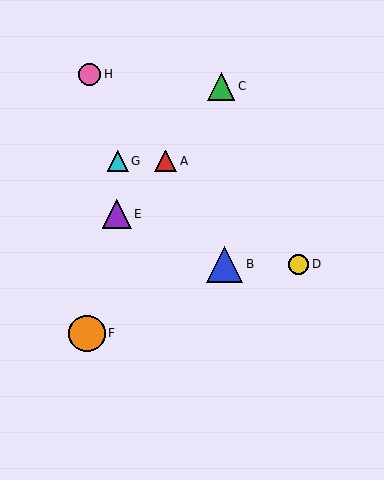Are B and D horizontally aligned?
Yes, both are at y≈265.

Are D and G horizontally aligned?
No, D is at y≈265 and G is at y≈161.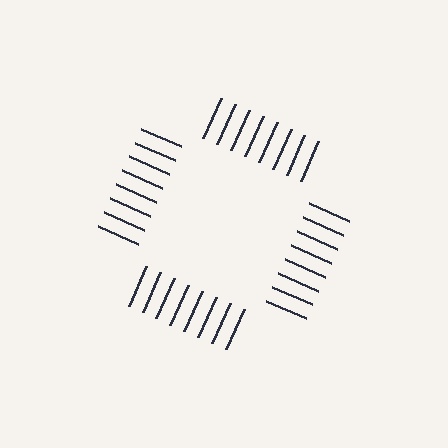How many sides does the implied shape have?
4 sides — the line-ends trace a square.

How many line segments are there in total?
32 — 8 along each of the 4 edges.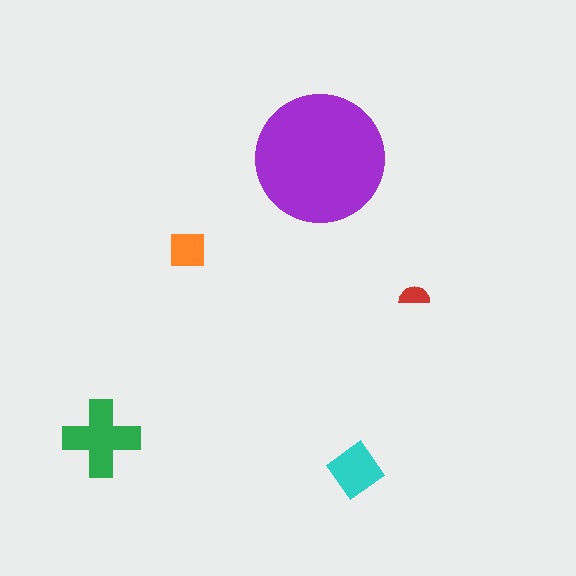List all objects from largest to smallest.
The purple circle, the green cross, the cyan diamond, the orange square, the red semicircle.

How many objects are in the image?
There are 5 objects in the image.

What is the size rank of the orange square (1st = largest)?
4th.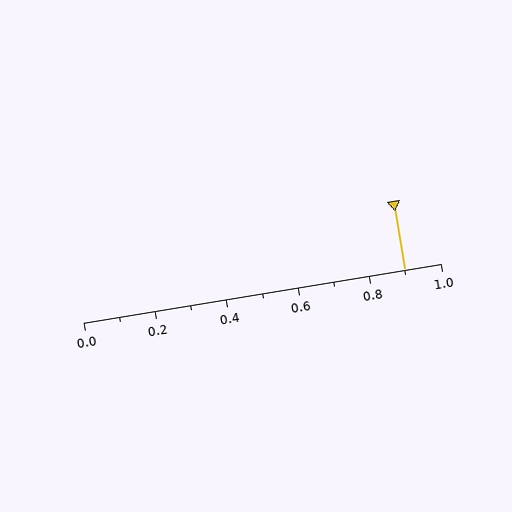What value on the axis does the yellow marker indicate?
The marker indicates approximately 0.9.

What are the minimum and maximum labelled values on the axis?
The axis runs from 0.0 to 1.0.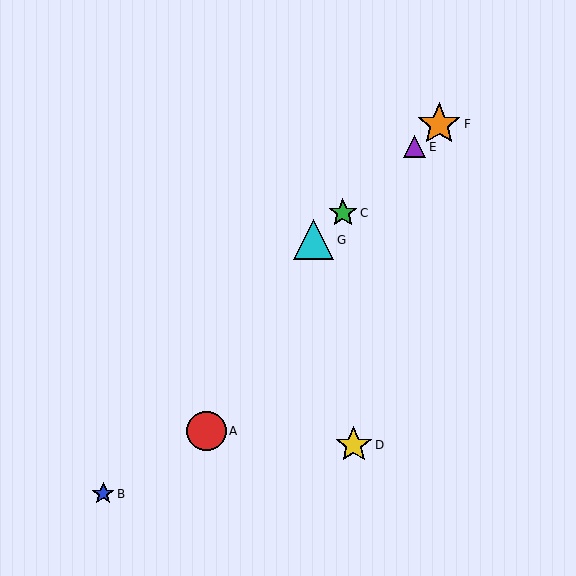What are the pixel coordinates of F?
Object F is at (439, 124).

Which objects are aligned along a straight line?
Objects C, E, F, G are aligned along a straight line.